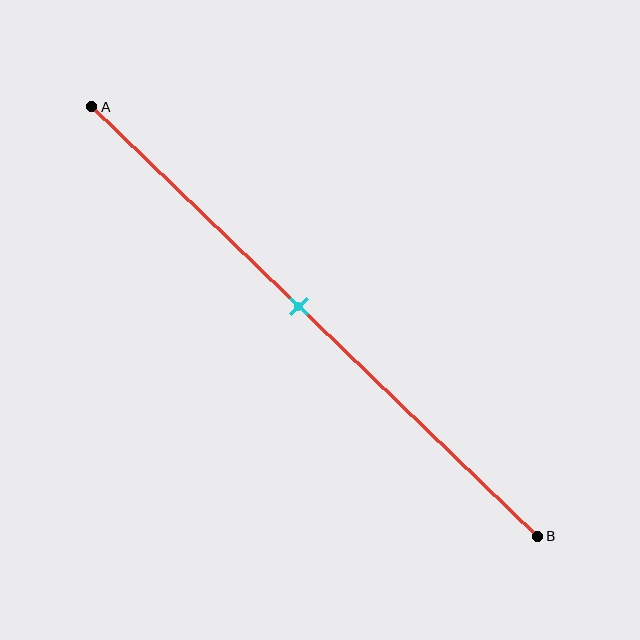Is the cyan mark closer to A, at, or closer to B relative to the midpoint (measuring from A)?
The cyan mark is closer to point A than the midpoint of segment AB.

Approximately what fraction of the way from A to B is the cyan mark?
The cyan mark is approximately 45% of the way from A to B.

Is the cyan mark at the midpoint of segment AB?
No, the mark is at about 45% from A, not at the 50% midpoint.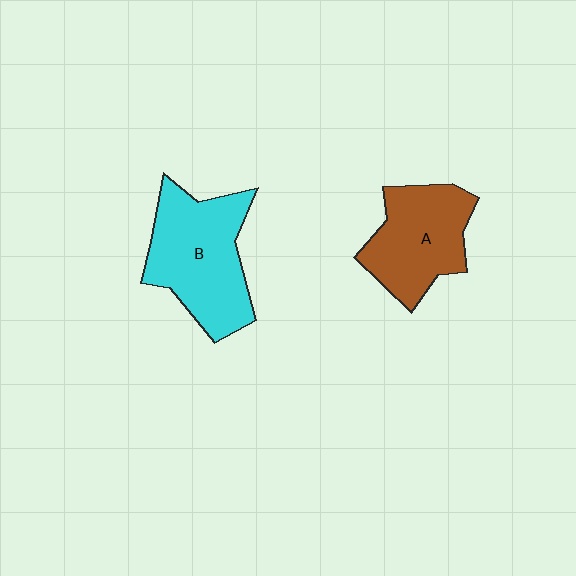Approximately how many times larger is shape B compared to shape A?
Approximately 1.2 times.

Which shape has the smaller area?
Shape A (brown).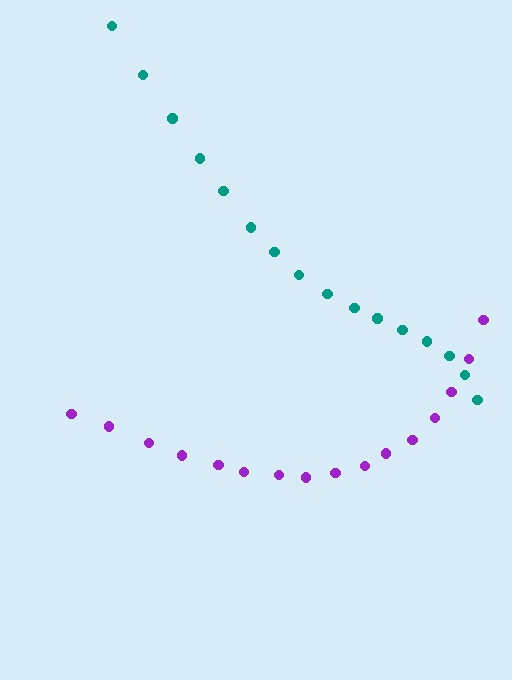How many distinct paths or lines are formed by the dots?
There are 2 distinct paths.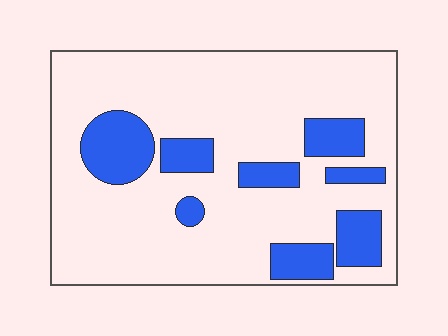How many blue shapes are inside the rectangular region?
8.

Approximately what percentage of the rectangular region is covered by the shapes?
Approximately 20%.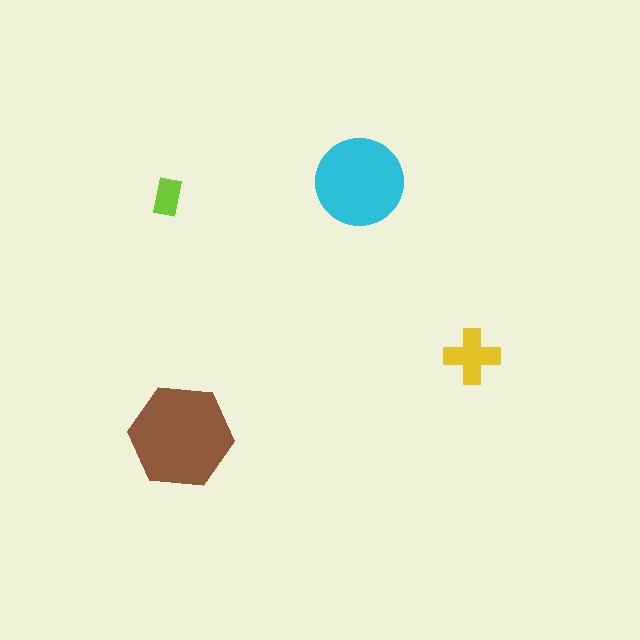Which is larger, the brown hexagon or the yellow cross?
The brown hexagon.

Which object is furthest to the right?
The yellow cross is rightmost.